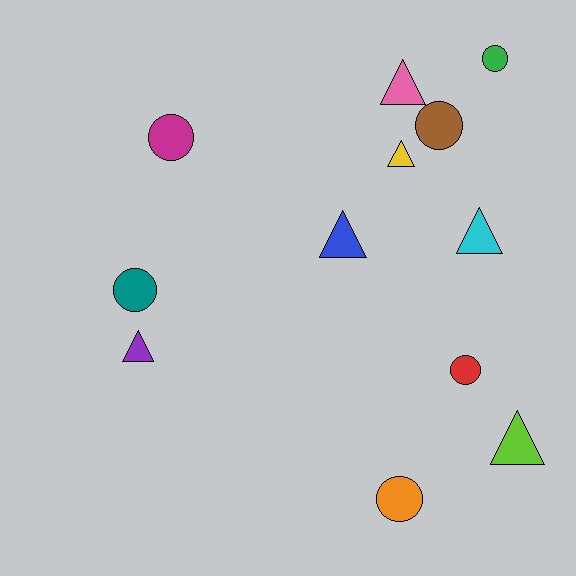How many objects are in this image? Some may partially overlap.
There are 12 objects.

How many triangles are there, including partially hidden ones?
There are 6 triangles.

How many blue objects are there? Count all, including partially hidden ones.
There is 1 blue object.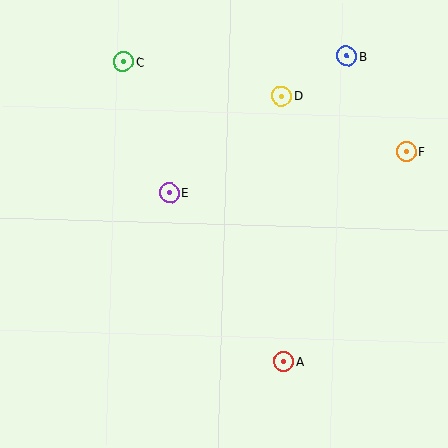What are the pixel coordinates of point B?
Point B is at (347, 56).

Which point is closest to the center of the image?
Point E at (169, 193) is closest to the center.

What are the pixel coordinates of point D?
Point D is at (282, 96).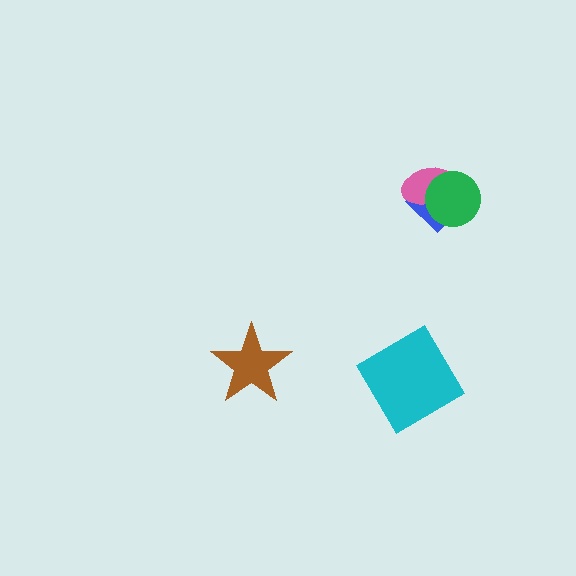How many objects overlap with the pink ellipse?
2 objects overlap with the pink ellipse.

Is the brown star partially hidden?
No, no other shape covers it.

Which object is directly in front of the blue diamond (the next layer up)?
The pink ellipse is directly in front of the blue diamond.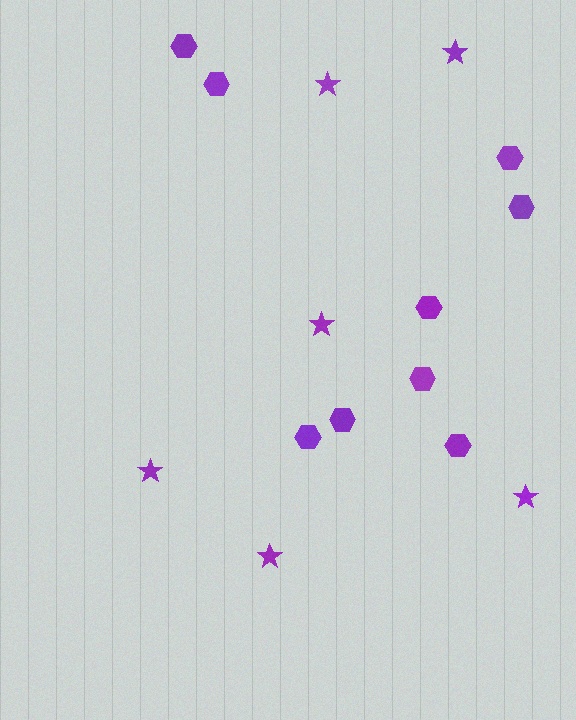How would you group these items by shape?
There are 2 groups: one group of stars (6) and one group of hexagons (9).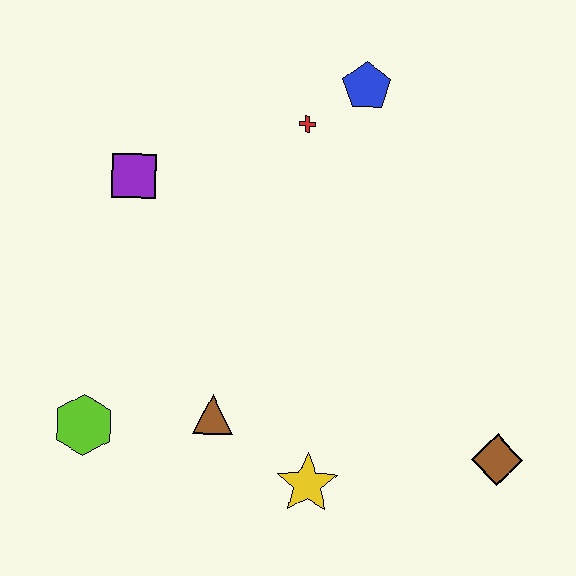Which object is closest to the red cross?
The blue pentagon is closest to the red cross.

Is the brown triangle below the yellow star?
No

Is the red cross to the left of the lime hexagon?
No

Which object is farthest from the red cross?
The brown diamond is farthest from the red cross.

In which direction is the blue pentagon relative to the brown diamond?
The blue pentagon is above the brown diamond.